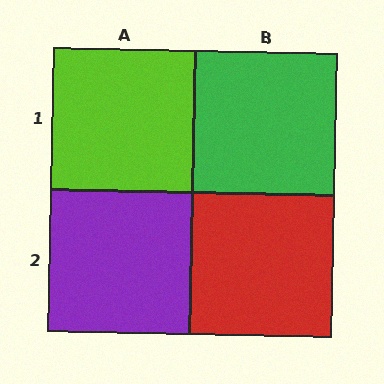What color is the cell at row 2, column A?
Purple.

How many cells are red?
1 cell is red.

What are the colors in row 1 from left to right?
Lime, green.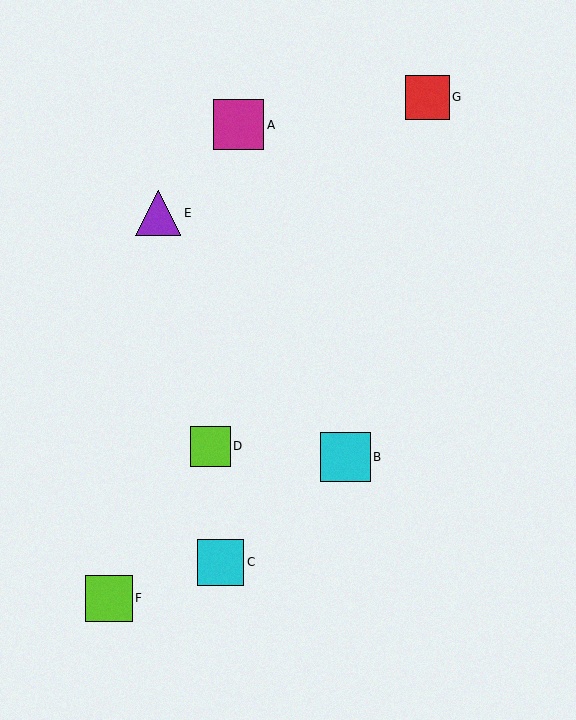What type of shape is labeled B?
Shape B is a cyan square.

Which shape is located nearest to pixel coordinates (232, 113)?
The magenta square (labeled A) at (239, 125) is nearest to that location.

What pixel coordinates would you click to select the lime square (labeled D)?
Click at (210, 446) to select the lime square D.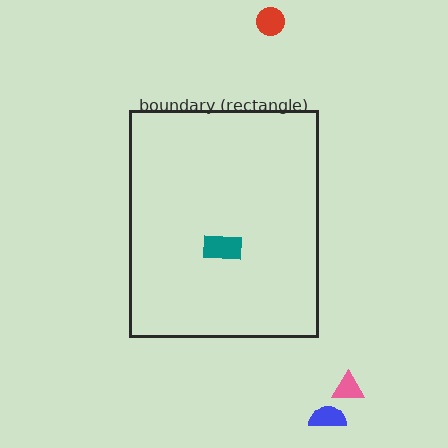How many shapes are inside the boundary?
1 inside, 3 outside.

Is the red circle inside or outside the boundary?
Outside.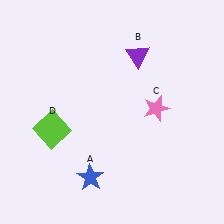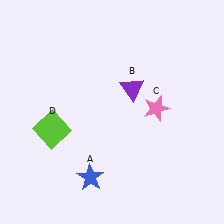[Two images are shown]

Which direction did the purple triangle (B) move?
The purple triangle (B) moved down.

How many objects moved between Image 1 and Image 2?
1 object moved between the two images.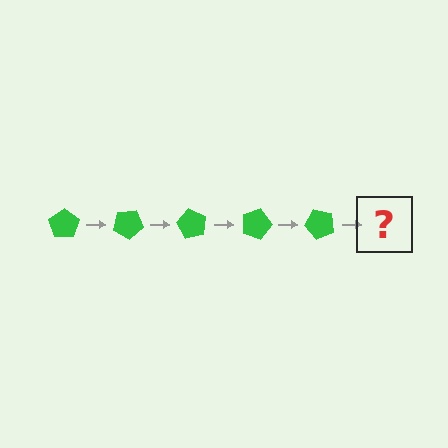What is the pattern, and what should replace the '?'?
The pattern is that the pentagon rotates 30 degrees each step. The '?' should be a green pentagon rotated 150 degrees.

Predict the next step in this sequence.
The next step is a green pentagon rotated 150 degrees.